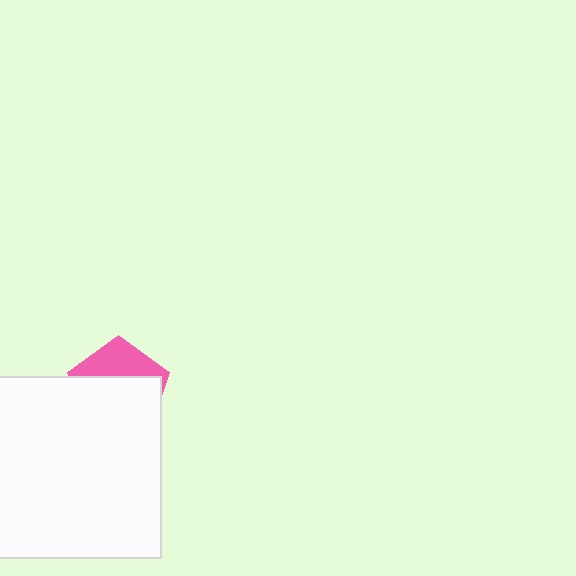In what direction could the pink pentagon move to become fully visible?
The pink pentagon could move up. That would shift it out from behind the white rectangle entirely.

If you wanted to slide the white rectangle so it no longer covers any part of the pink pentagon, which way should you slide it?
Slide it down — that is the most direct way to separate the two shapes.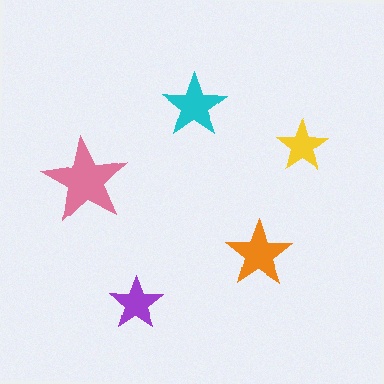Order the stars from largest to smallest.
the pink one, the orange one, the cyan one, the purple one, the yellow one.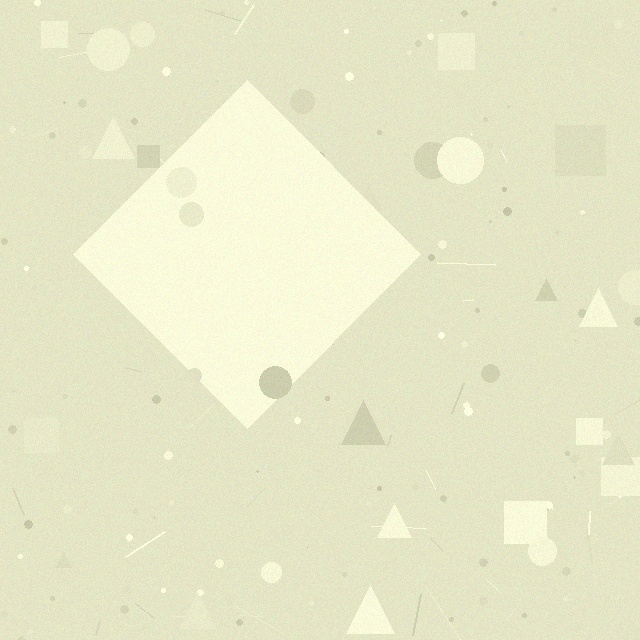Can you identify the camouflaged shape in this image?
The camouflaged shape is a diamond.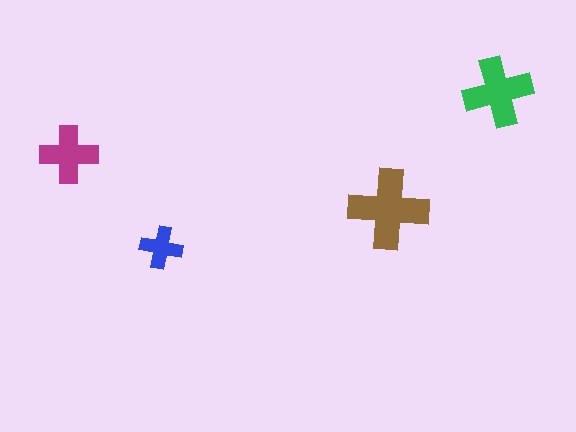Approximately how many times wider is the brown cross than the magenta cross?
About 1.5 times wider.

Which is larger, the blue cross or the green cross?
The green one.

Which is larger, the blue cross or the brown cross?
The brown one.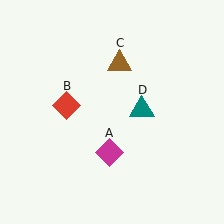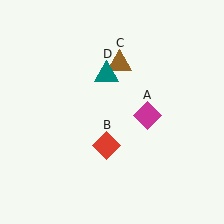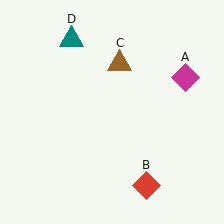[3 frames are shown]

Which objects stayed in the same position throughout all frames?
Brown triangle (object C) remained stationary.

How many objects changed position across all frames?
3 objects changed position: magenta diamond (object A), red diamond (object B), teal triangle (object D).